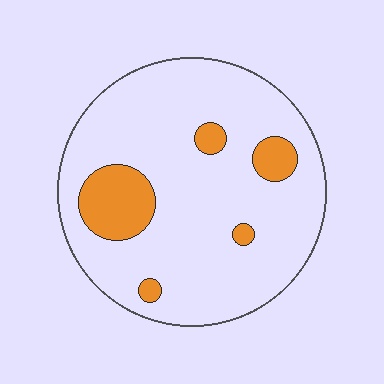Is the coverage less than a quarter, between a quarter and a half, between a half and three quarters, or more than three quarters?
Less than a quarter.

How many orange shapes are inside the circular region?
5.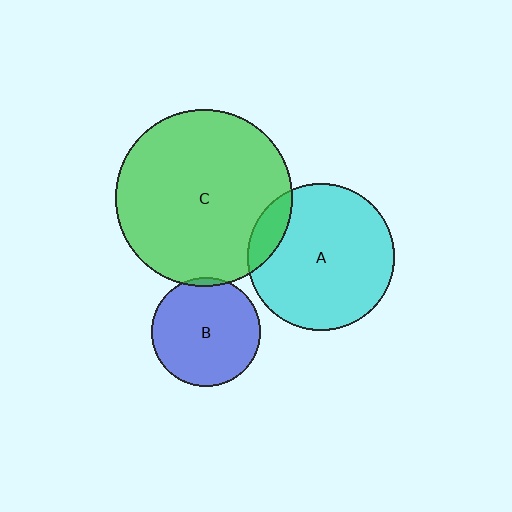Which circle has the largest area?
Circle C (green).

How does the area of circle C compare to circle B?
Approximately 2.7 times.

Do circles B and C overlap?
Yes.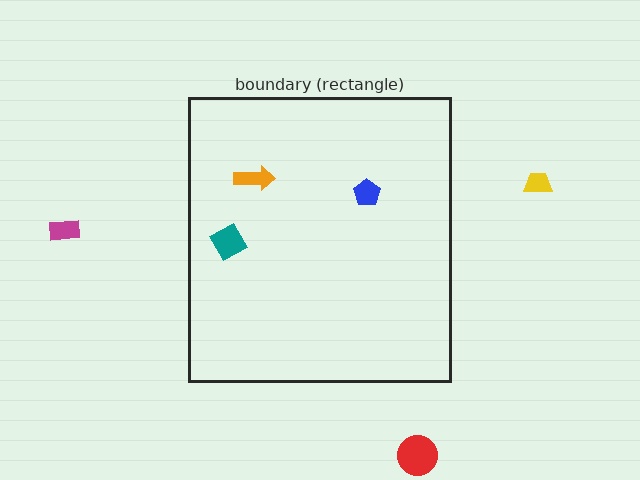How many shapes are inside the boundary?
3 inside, 3 outside.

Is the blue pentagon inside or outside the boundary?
Inside.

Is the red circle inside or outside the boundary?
Outside.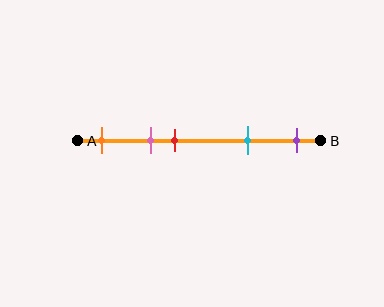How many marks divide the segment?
There are 5 marks dividing the segment.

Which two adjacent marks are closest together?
The pink and red marks are the closest adjacent pair.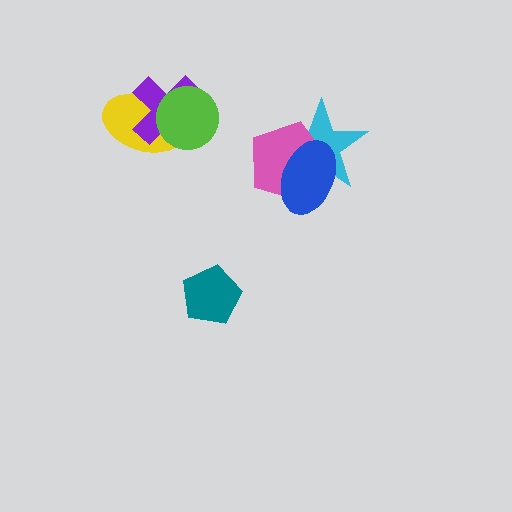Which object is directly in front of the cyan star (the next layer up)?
The pink pentagon is directly in front of the cyan star.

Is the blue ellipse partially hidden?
No, no other shape covers it.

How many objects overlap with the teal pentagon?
0 objects overlap with the teal pentagon.